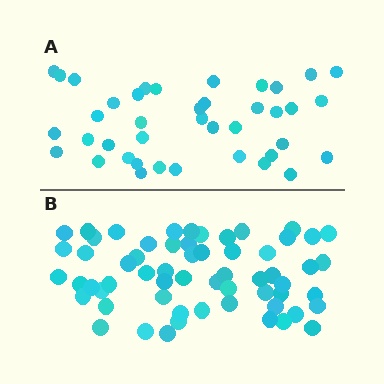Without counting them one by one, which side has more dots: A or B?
Region B (the bottom region) has more dots.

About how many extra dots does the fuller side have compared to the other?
Region B has approximately 20 more dots than region A.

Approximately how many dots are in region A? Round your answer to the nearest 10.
About 40 dots.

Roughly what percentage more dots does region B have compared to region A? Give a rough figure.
About 50% more.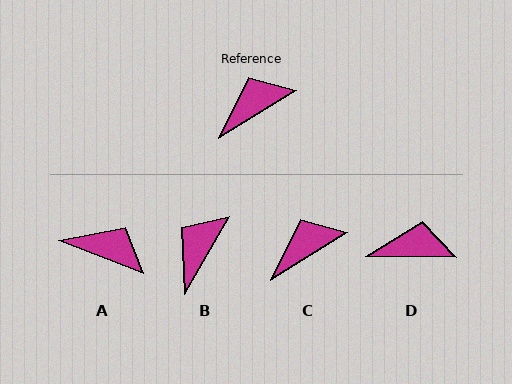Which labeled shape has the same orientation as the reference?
C.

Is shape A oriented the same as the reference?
No, it is off by about 53 degrees.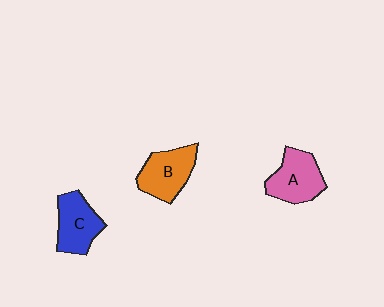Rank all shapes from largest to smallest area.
From largest to smallest: A (pink), B (orange), C (blue).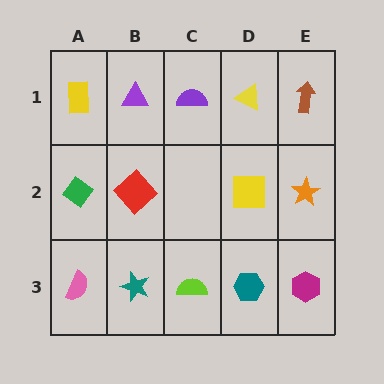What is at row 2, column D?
A yellow square.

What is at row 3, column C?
A lime semicircle.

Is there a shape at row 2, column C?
No, that cell is empty.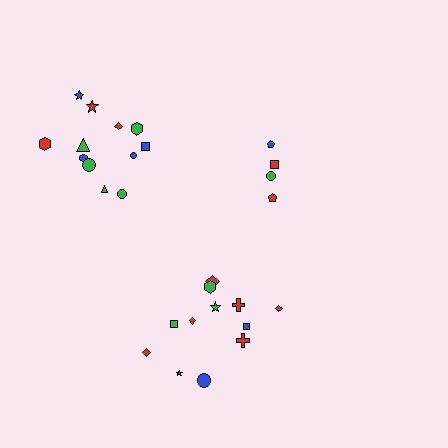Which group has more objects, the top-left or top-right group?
The top-left group.